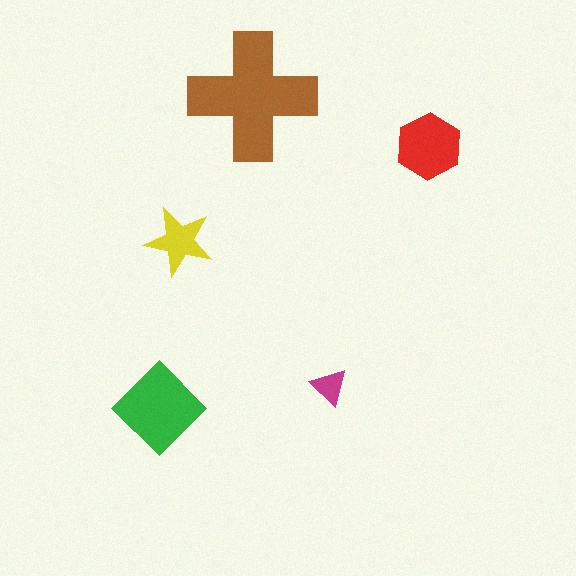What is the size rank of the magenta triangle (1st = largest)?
5th.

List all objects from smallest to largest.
The magenta triangle, the yellow star, the red hexagon, the green diamond, the brown cross.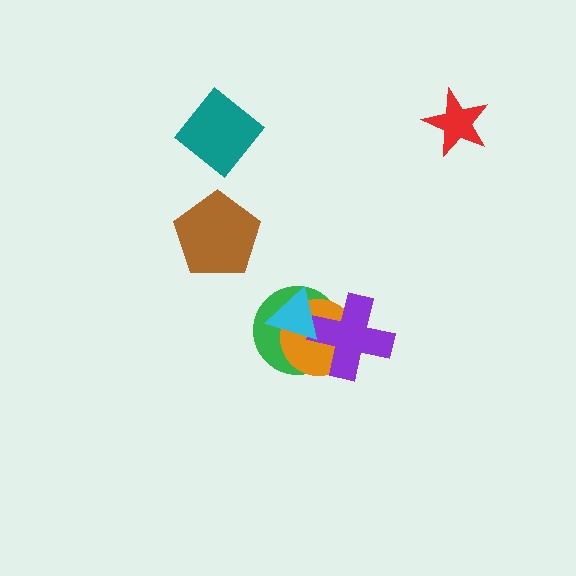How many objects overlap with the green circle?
3 objects overlap with the green circle.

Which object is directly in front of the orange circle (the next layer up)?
The purple cross is directly in front of the orange circle.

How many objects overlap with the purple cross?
3 objects overlap with the purple cross.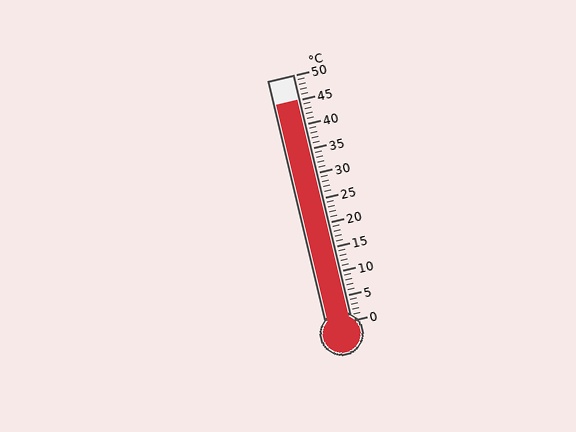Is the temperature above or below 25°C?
The temperature is above 25°C.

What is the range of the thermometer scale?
The thermometer scale ranges from 0°C to 50°C.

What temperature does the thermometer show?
The thermometer shows approximately 45°C.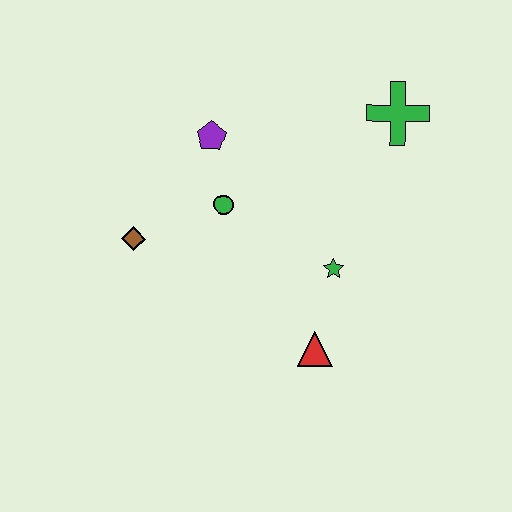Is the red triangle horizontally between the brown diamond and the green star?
Yes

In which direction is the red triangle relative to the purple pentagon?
The red triangle is below the purple pentagon.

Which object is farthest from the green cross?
The brown diamond is farthest from the green cross.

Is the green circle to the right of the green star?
No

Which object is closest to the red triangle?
The green star is closest to the red triangle.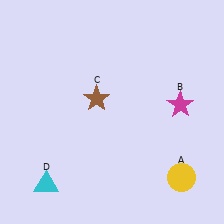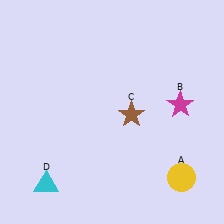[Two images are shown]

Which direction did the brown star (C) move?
The brown star (C) moved right.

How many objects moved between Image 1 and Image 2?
1 object moved between the two images.